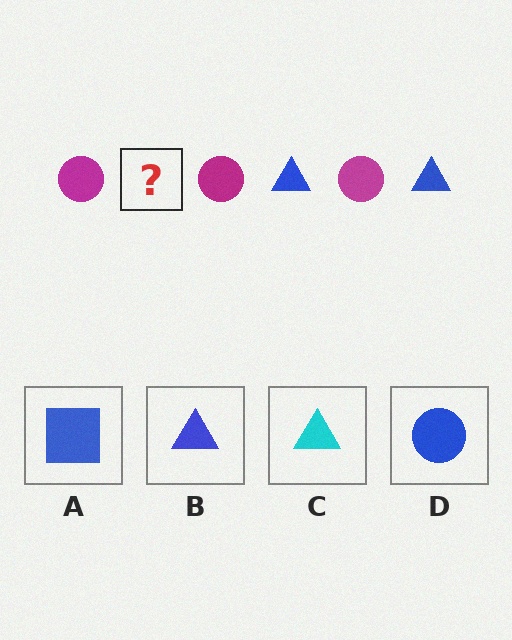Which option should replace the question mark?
Option B.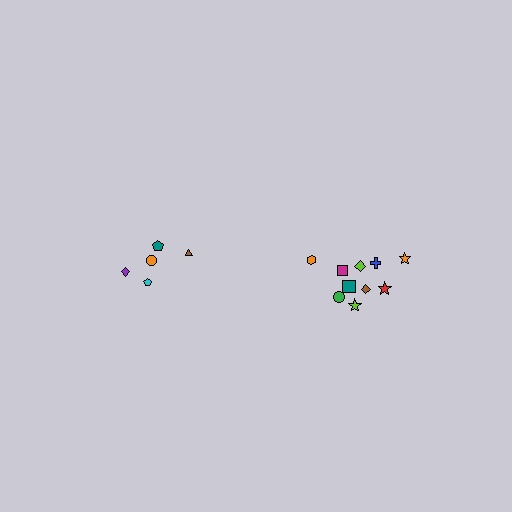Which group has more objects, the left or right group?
The right group.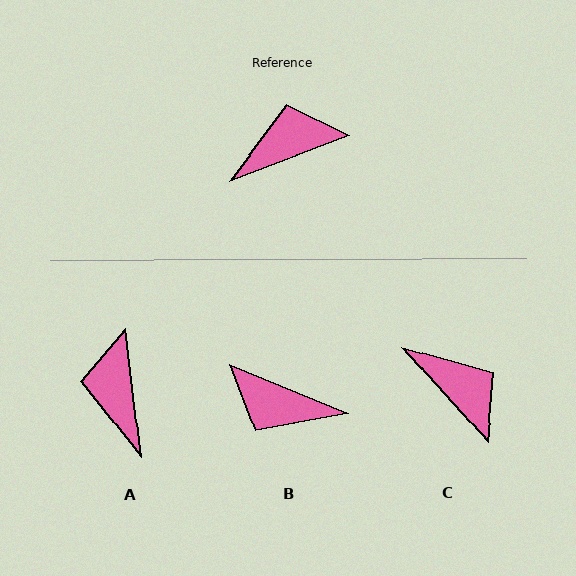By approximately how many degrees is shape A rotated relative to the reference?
Approximately 76 degrees counter-clockwise.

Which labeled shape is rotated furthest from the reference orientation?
B, about 137 degrees away.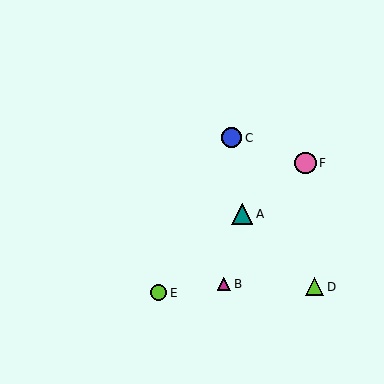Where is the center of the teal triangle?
The center of the teal triangle is at (242, 214).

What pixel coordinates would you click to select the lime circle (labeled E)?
Click at (159, 293) to select the lime circle E.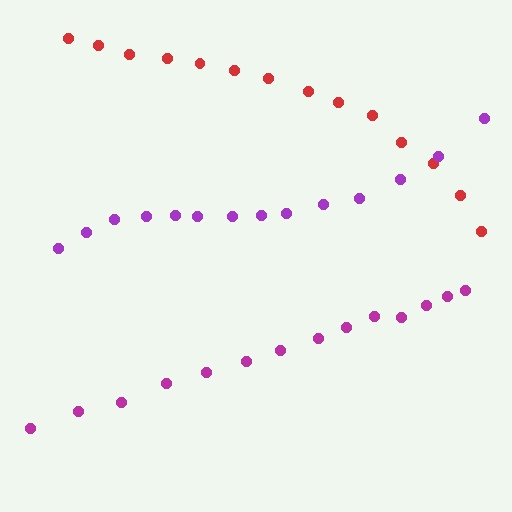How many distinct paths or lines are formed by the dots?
There are 3 distinct paths.